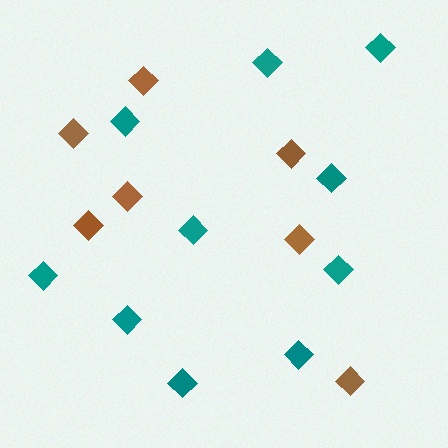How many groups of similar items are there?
There are 2 groups: one group of teal diamonds (10) and one group of brown diamonds (7).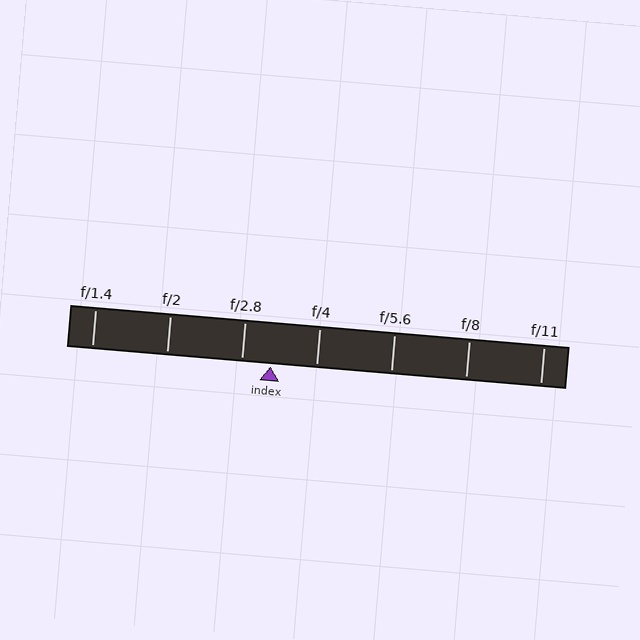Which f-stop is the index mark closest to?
The index mark is closest to f/2.8.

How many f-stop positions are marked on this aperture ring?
There are 7 f-stop positions marked.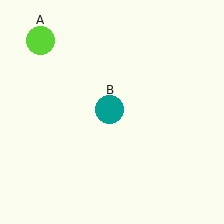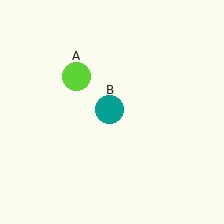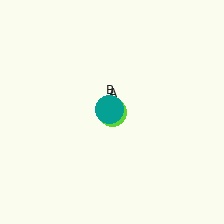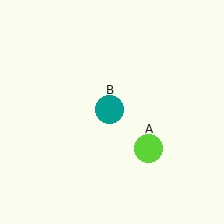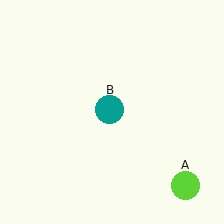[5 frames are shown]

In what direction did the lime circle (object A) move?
The lime circle (object A) moved down and to the right.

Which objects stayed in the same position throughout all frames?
Teal circle (object B) remained stationary.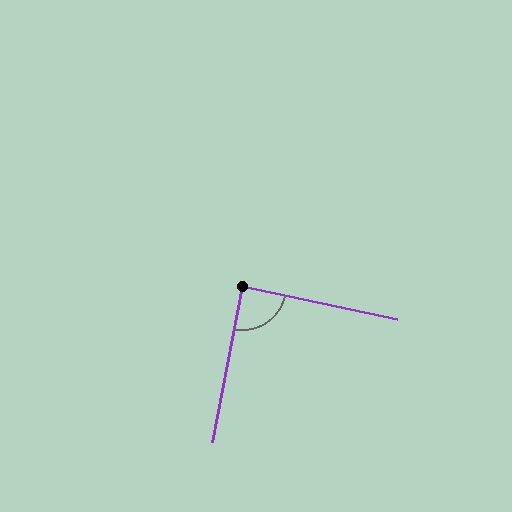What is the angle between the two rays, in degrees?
Approximately 89 degrees.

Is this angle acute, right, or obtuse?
It is approximately a right angle.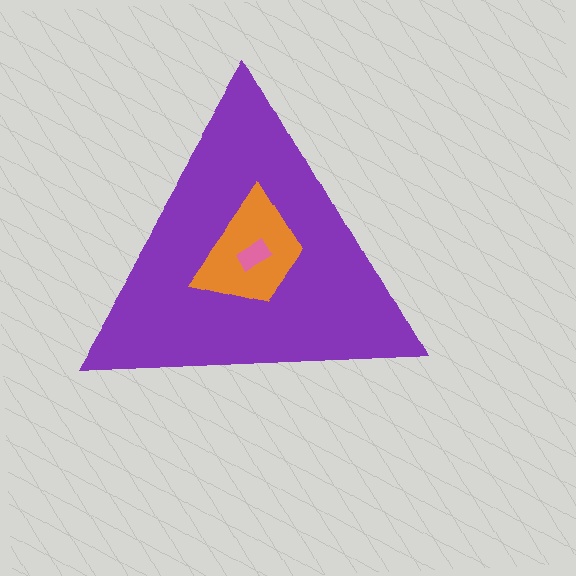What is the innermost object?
The pink rectangle.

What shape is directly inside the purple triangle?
The orange trapezoid.